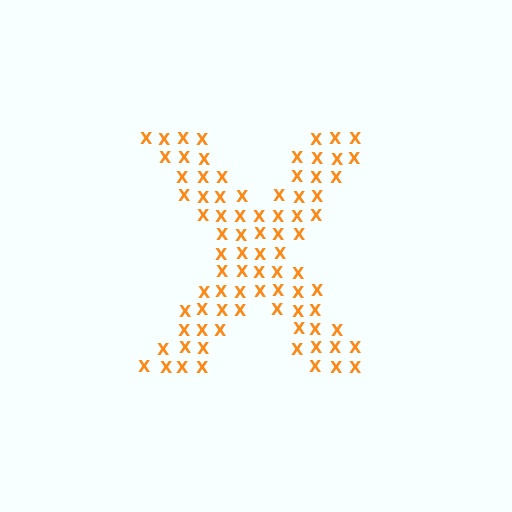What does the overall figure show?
The overall figure shows the letter X.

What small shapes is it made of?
It is made of small letter X's.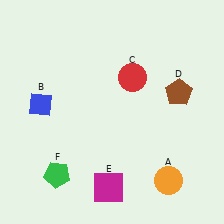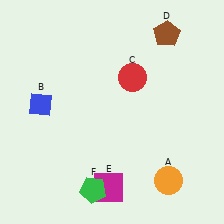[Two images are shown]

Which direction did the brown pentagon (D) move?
The brown pentagon (D) moved up.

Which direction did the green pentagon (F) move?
The green pentagon (F) moved right.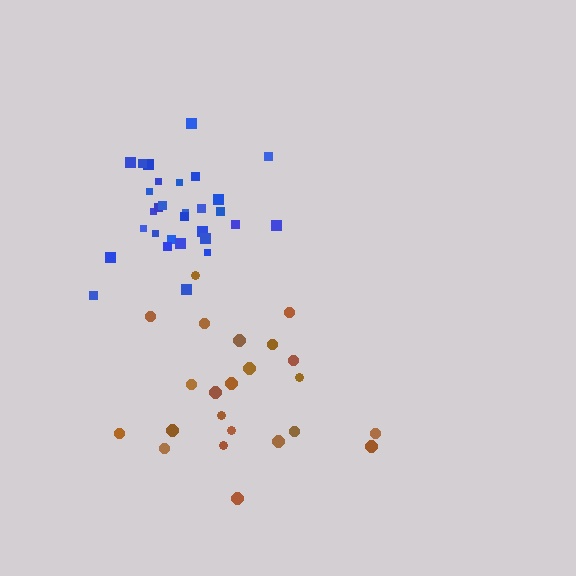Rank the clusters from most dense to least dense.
blue, brown.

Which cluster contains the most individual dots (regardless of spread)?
Blue (31).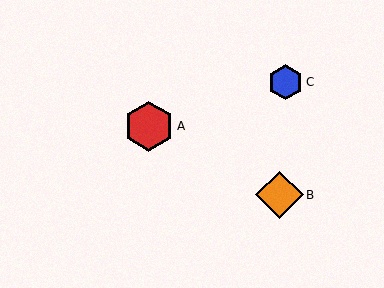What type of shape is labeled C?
Shape C is a blue hexagon.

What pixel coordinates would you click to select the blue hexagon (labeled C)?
Click at (285, 82) to select the blue hexagon C.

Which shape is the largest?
The red hexagon (labeled A) is the largest.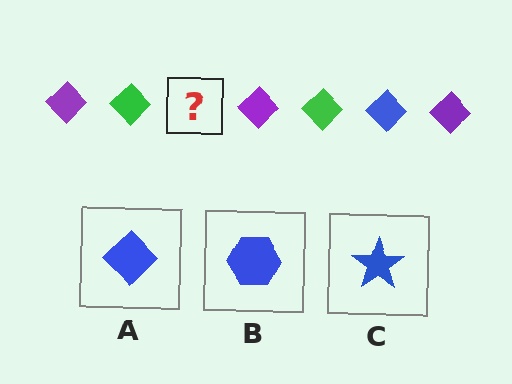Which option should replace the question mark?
Option A.